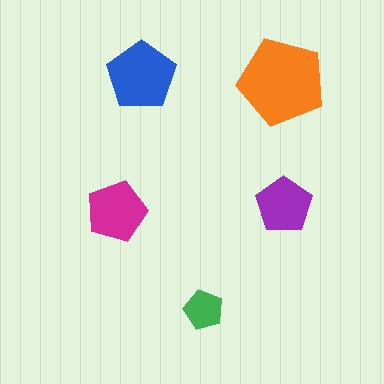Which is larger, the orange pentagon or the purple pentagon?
The orange one.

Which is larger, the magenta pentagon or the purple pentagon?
The magenta one.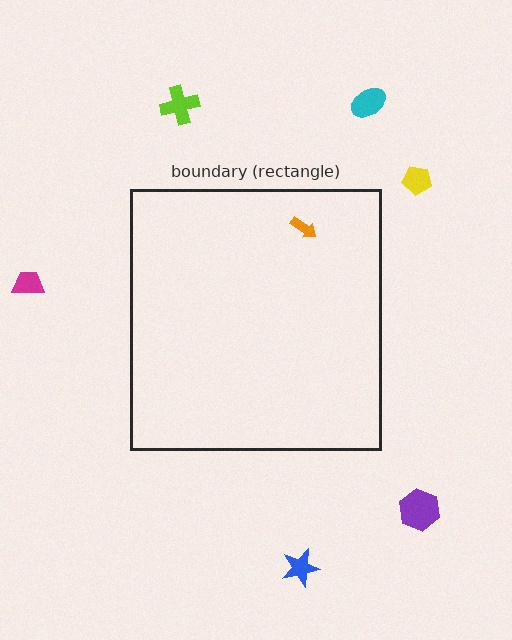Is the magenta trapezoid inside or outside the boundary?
Outside.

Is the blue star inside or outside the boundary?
Outside.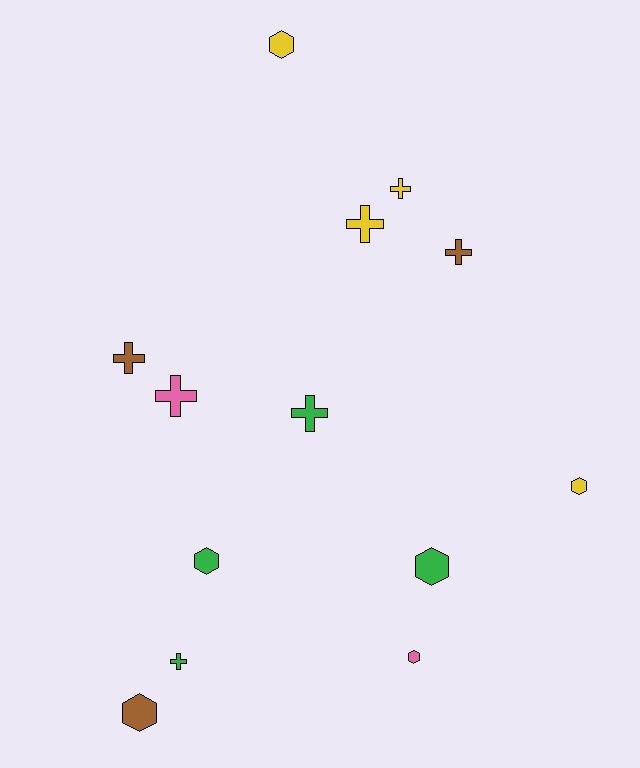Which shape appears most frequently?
Cross, with 7 objects.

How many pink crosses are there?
There is 1 pink cross.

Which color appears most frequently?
Green, with 4 objects.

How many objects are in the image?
There are 13 objects.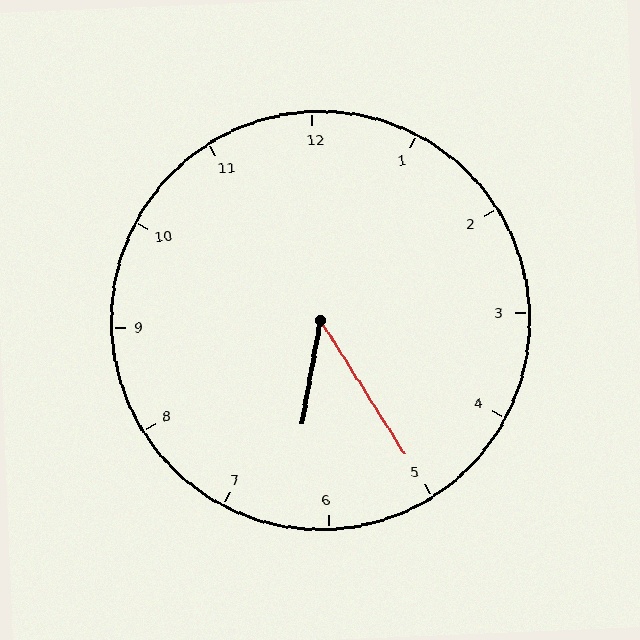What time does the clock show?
6:25.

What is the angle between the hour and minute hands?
Approximately 42 degrees.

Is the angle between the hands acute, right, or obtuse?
It is acute.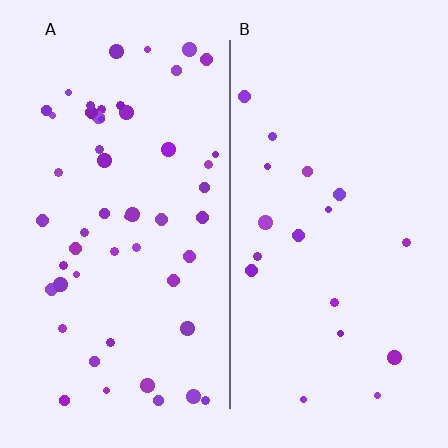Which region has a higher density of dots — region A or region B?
A (the left).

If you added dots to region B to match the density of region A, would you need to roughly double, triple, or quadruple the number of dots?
Approximately triple.